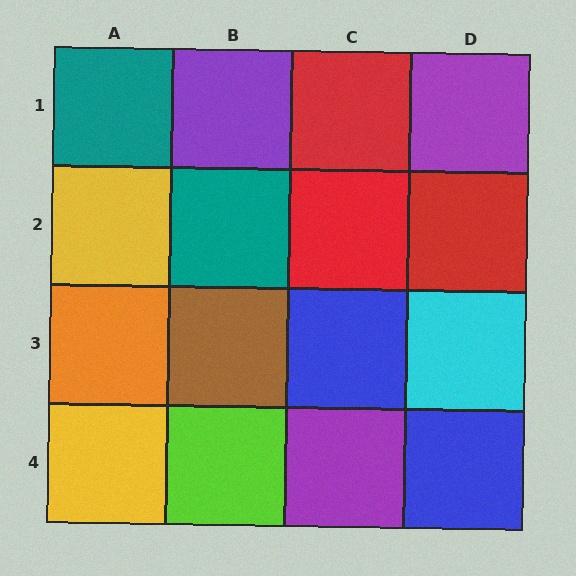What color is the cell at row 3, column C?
Blue.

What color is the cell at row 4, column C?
Purple.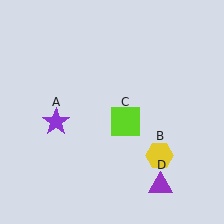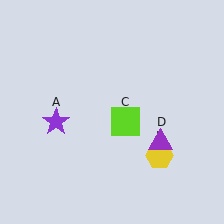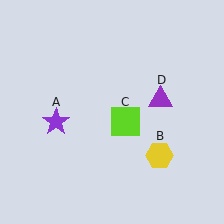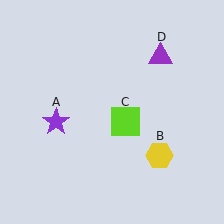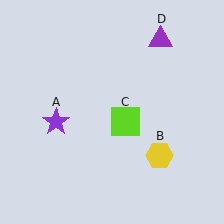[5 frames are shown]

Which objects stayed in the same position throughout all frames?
Purple star (object A) and yellow hexagon (object B) and lime square (object C) remained stationary.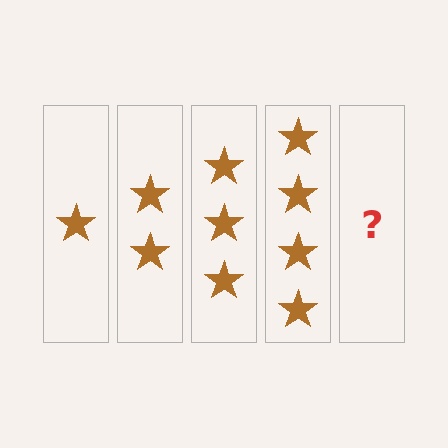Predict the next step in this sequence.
The next step is 5 stars.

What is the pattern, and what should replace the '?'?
The pattern is that each step adds one more star. The '?' should be 5 stars.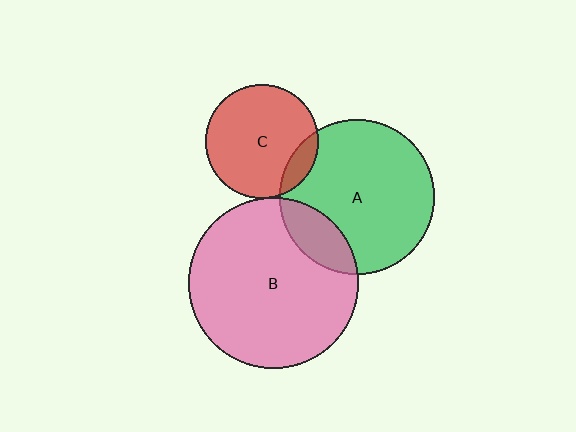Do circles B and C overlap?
Yes.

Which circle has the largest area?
Circle B (pink).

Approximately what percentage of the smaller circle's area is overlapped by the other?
Approximately 5%.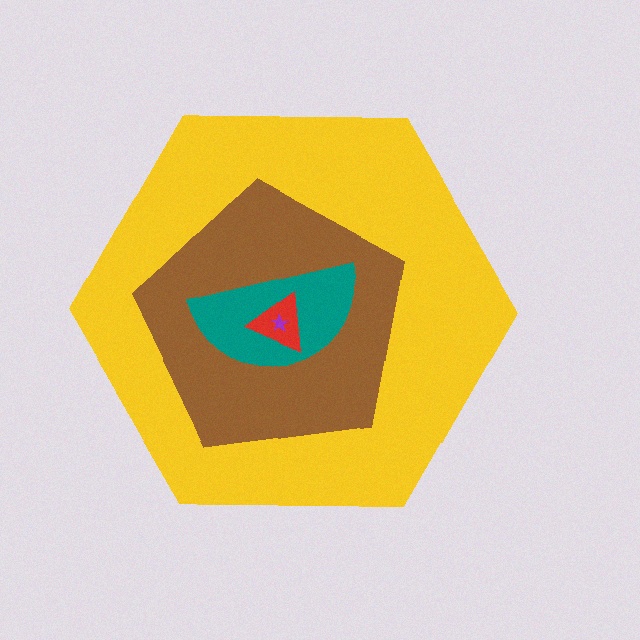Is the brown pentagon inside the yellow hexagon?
Yes.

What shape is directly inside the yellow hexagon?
The brown pentagon.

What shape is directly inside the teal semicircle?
The red triangle.